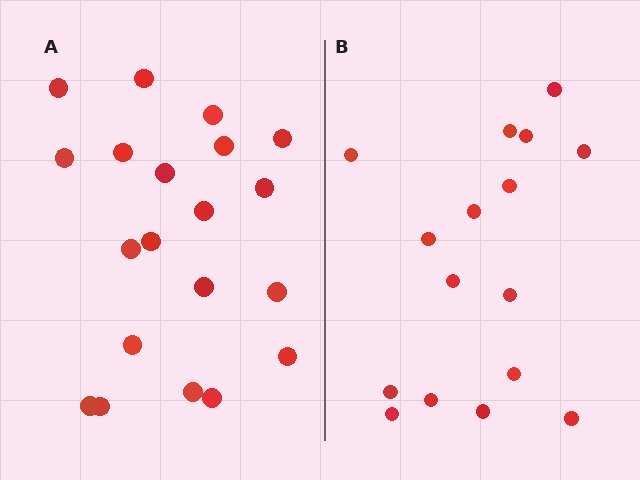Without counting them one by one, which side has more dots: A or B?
Region A (the left region) has more dots.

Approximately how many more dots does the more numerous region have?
Region A has about 4 more dots than region B.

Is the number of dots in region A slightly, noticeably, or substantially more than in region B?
Region A has noticeably more, but not dramatically so. The ratio is roughly 1.2 to 1.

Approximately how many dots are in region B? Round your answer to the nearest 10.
About 20 dots. (The exact count is 16, which rounds to 20.)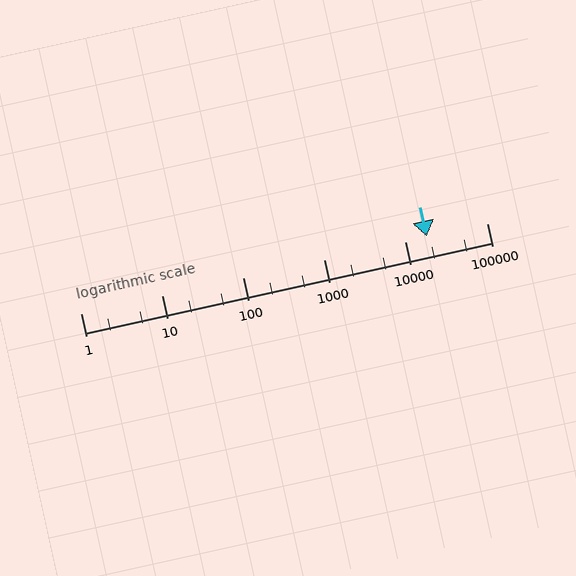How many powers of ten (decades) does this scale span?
The scale spans 5 decades, from 1 to 100000.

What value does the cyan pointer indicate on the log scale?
The pointer indicates approximately 18000.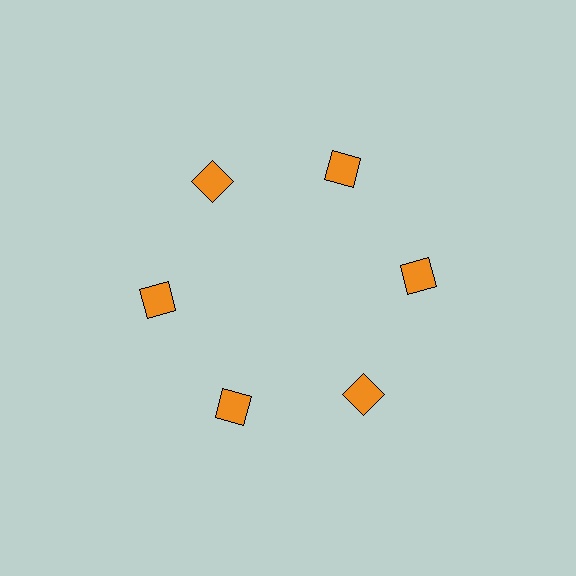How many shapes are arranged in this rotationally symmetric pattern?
There are 6 shapes, arranged in 6 groups of 1.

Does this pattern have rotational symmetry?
Yes, this pattern has 6-fold rotational symmetry. It looks the same after rotating 60 degrees around the center.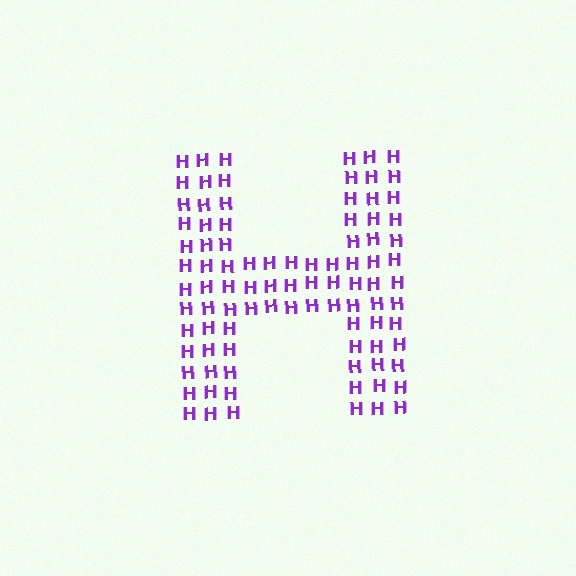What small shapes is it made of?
It is made of small letter H's.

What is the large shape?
The large shape is the letter H.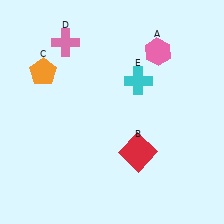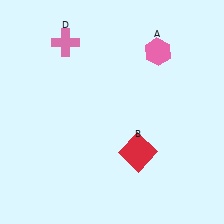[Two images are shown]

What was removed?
The cyan cross (E), the orange pentagon (C) were removed in Image 2.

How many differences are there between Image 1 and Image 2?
There are 2 differences between the two images.